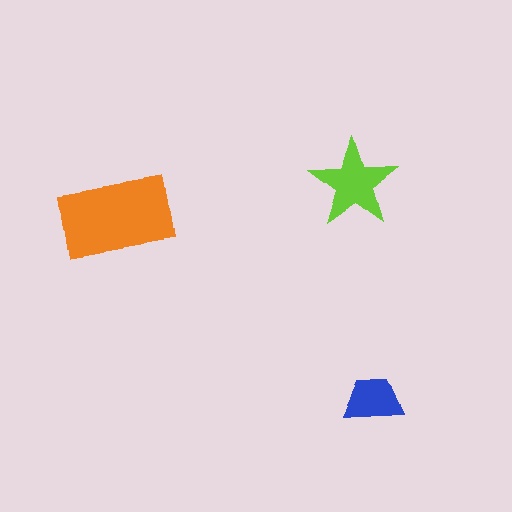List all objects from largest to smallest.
The orange rectangle, the lime star, the blue trapezoid.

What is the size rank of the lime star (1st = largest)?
2nd.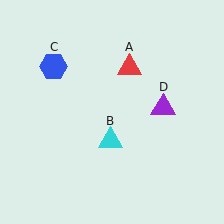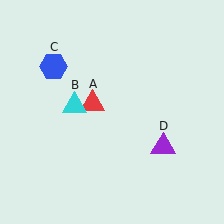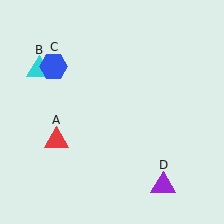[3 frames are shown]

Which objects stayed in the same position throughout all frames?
Blue hexagon (object C) remained stationary.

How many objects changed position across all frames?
3 objects changed position: red triangle (object A), cyan triangle (object B), purple triangle (object D).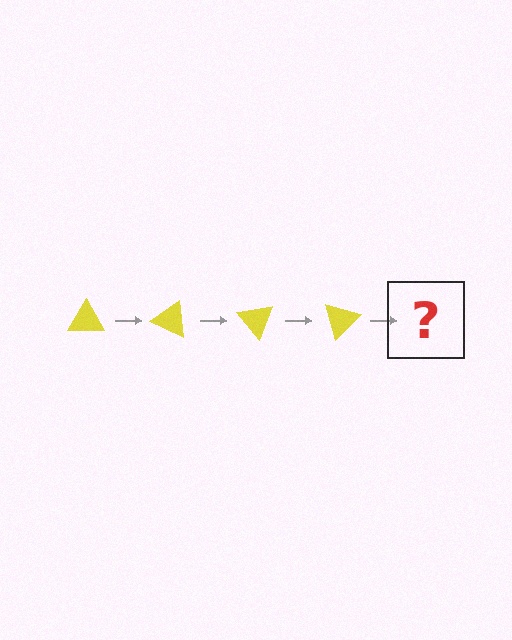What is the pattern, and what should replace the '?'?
The pattern is that the triangle rotates 25 degrees each step. The '?' should be a yellow triangle rotated 100 degrees.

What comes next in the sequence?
The next element should be a yellow triangle rotated 100 degrees.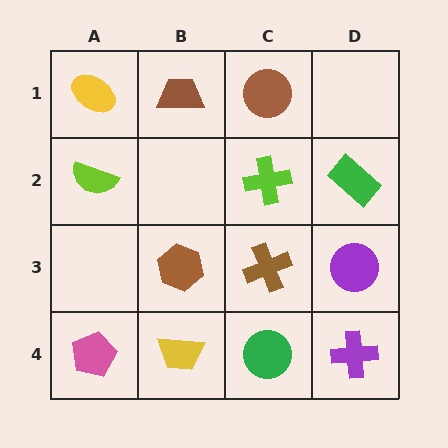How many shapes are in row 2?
3 shapes.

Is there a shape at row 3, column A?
No, that cell is empty.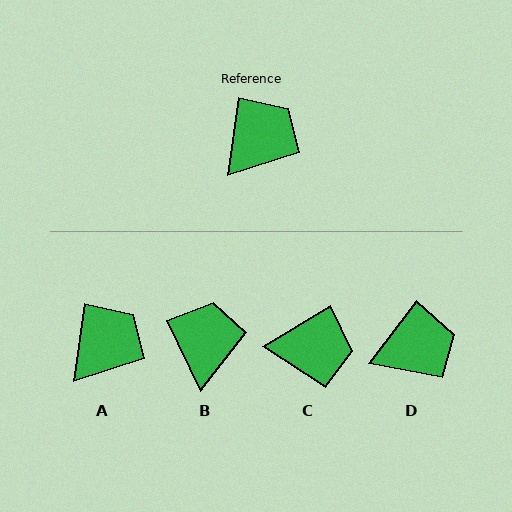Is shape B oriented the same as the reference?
No, it is off by about 34 degrees.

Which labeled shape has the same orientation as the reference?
A.